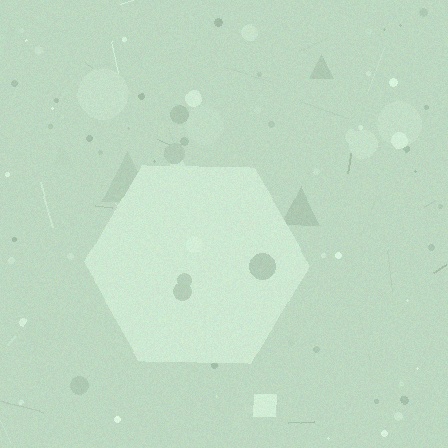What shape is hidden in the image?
A hexagon is hidden in the image.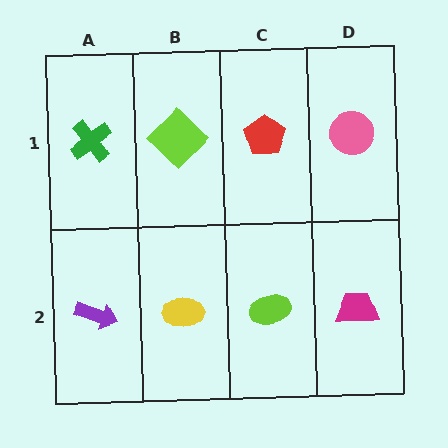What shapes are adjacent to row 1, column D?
A magenta trapezoid (row 2, column D), a red pentagon (row 1, column C).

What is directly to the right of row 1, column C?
A pink circle.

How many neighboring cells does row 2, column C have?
3.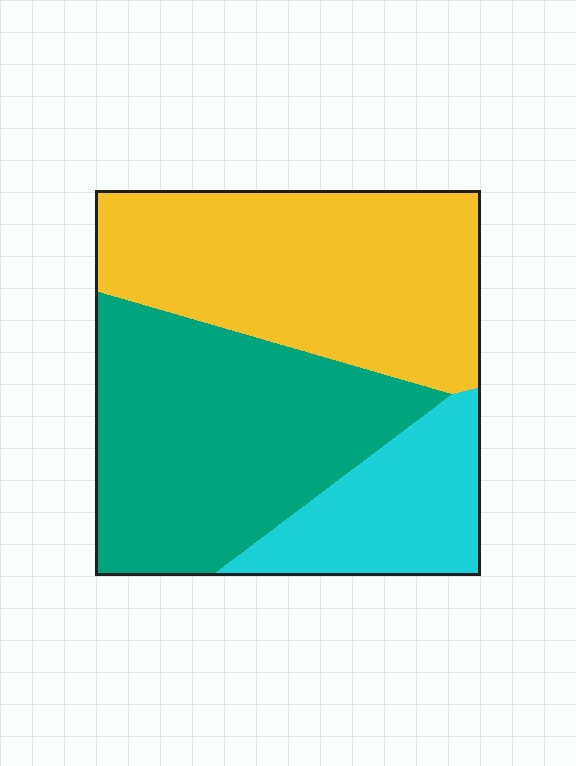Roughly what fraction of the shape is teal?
Teal takes up between a third and a half of the shape.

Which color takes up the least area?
Cyan, at roughly 20%.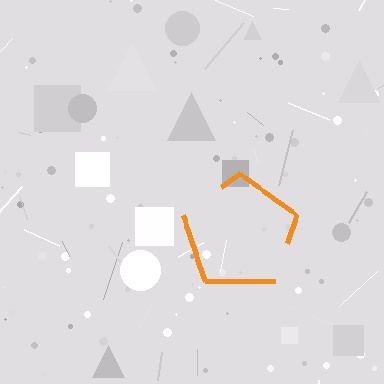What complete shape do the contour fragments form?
The contour fragments form a pentagon.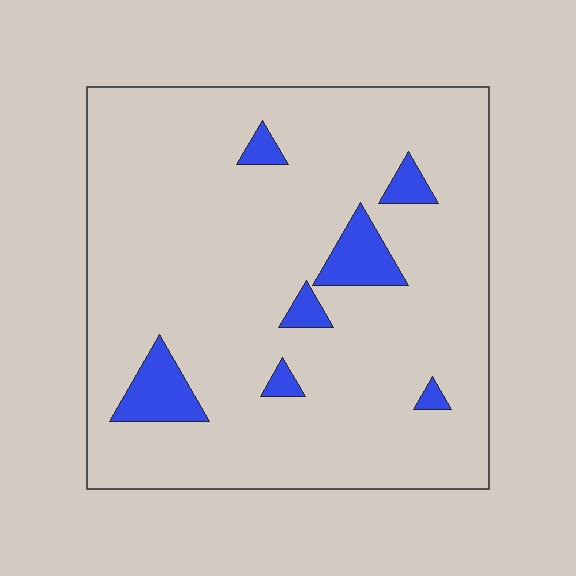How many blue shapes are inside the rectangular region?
7.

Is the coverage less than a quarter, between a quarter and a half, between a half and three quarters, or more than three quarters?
Less than a quarter.